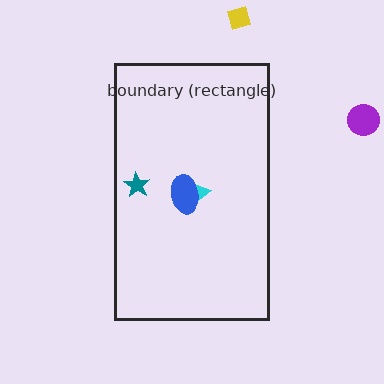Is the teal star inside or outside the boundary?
Inside.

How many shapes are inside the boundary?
3 inside, 2 outside.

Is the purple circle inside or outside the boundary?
Outside.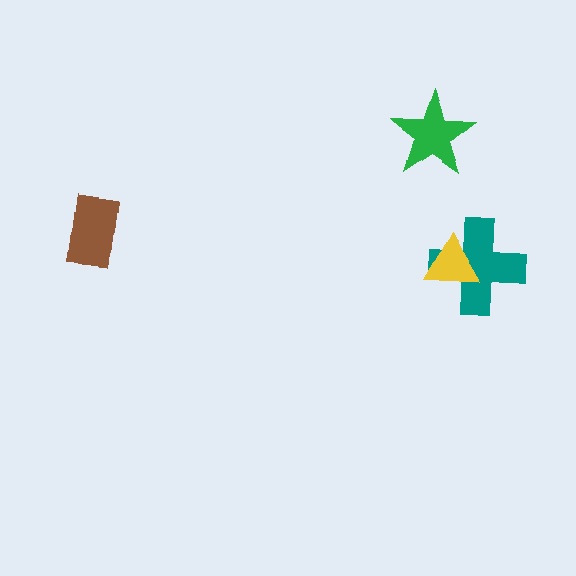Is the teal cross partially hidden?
Yes, it is partially covered by another shape.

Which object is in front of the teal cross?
The yellow triangle is in front of the teal cross.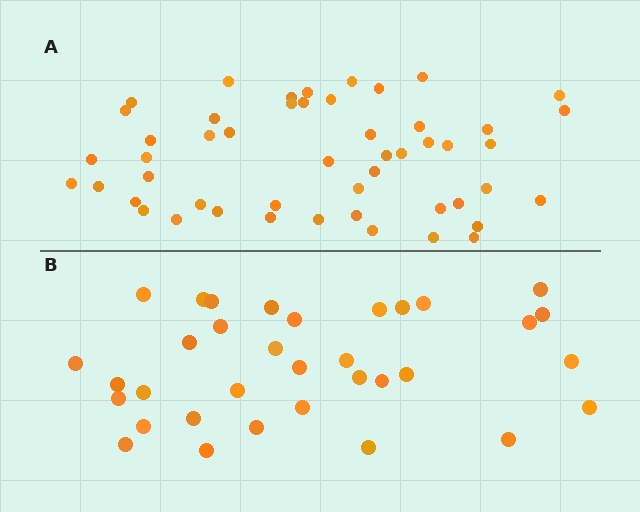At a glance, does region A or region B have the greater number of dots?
Region A (the top region) has more dots.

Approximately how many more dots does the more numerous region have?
Region A has approximately 15 more dots than region B.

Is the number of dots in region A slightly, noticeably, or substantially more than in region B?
Region A has substantially more. The ratio is roughly 1.5 to 1.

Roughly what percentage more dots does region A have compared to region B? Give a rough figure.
About 45% more.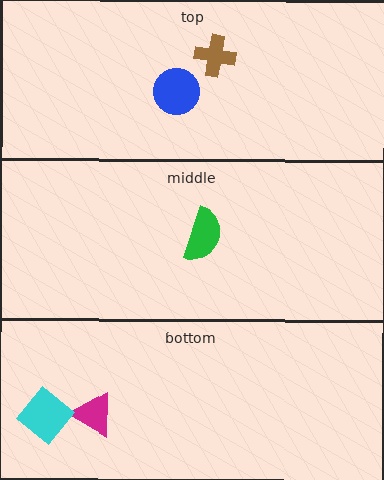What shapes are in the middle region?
The green semicircle.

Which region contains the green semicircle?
The middle region.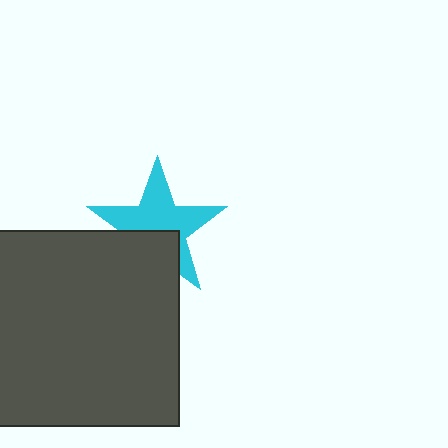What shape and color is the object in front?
The object in front is a dark gray square.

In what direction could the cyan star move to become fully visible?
The cyan star could move up. That would shift it out from behind the dark gray square entirely.